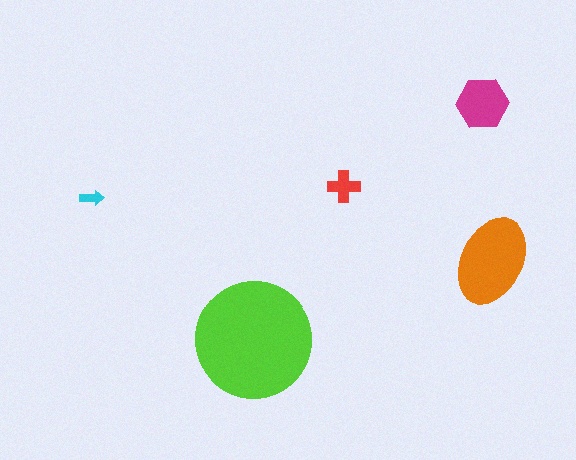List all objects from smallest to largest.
The cyan arrow, the red cross, the magenta hexagon, the orange ellipse, the lime circle.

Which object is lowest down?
The lime circle is bottommost.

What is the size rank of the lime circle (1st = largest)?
1st.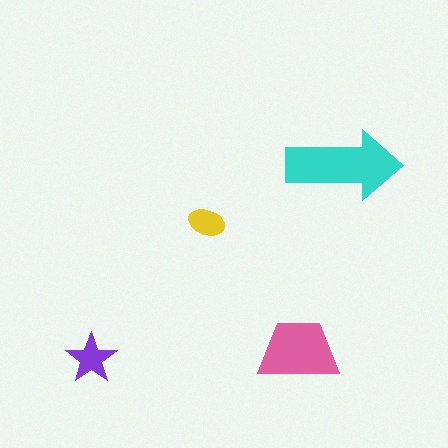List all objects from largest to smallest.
The cyan arrow, the pink trapezoid, the purple star, the yellow ellipse.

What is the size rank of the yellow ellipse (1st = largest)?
4th.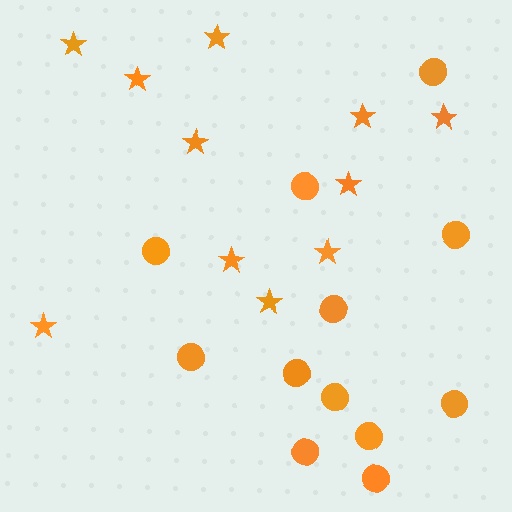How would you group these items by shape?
There are 2 groups: one group of circles (12) and one group of stars (11).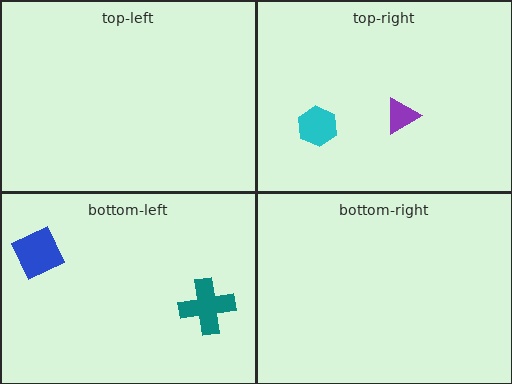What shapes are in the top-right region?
The cyan hexagon, the purple triangle.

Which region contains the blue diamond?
The bottom-left region.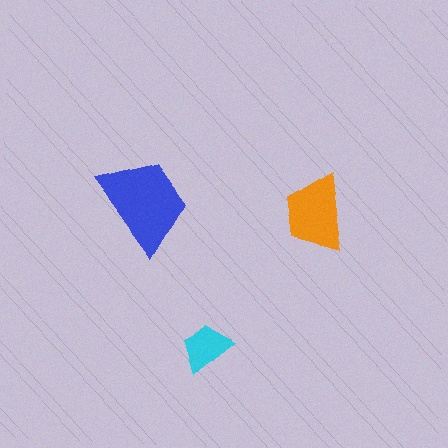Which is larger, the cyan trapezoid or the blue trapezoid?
The blue one.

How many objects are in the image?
There are 3 objects in the image.